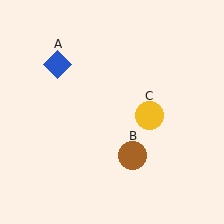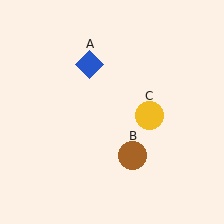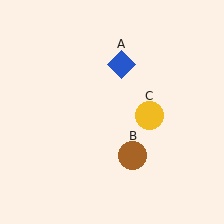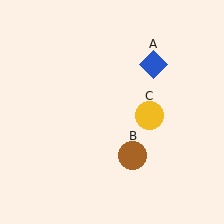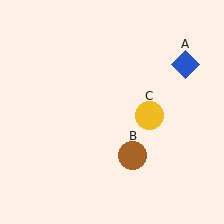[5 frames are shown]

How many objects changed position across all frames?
1 object changed position: blue diamond (object A).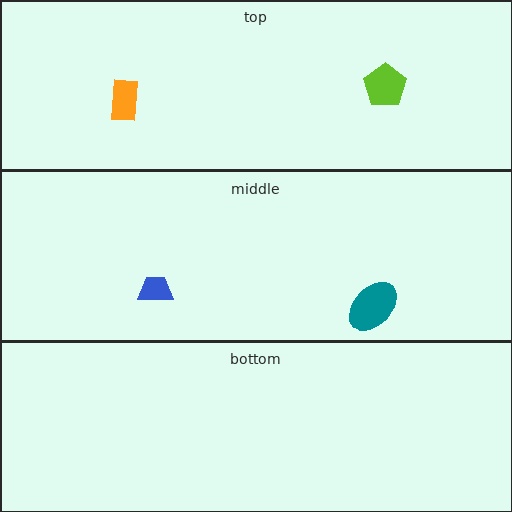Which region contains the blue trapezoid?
The middle region.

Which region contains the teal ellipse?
The middle region.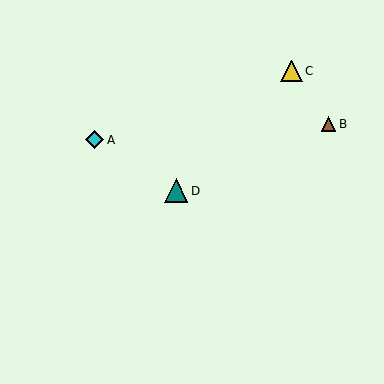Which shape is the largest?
The teal triangle (labeled D) is the largest.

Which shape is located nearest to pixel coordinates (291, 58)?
The yellow triangle (labeled C) at (292, 71) is nearest to that location.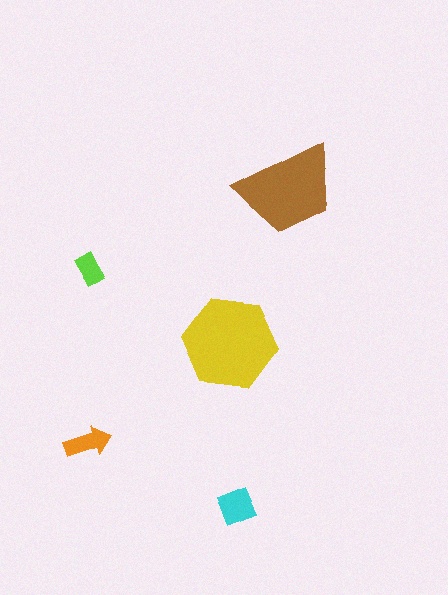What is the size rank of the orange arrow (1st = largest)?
4th.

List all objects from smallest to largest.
The lime rectangle, the orange arrow, the cyan diamond, the brown trapezoid, the yellow hexagon.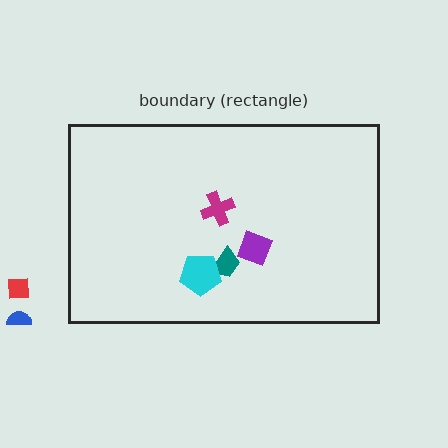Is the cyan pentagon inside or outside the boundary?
Inside.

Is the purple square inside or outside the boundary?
Inside.